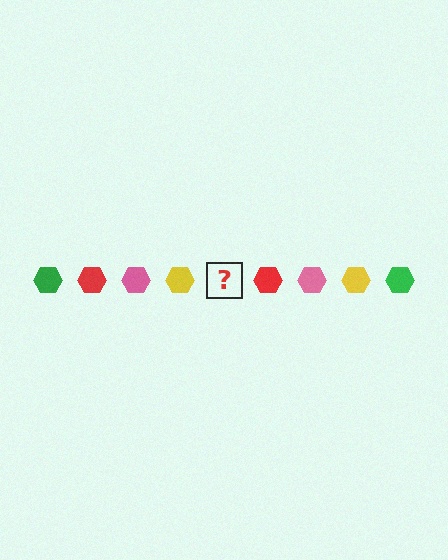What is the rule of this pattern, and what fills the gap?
The rule is that the pattern cycles through green, red, pink, yellow hexagons. The gap should be filled with a green hexagon.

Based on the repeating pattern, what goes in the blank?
The blank should be a green hexagon.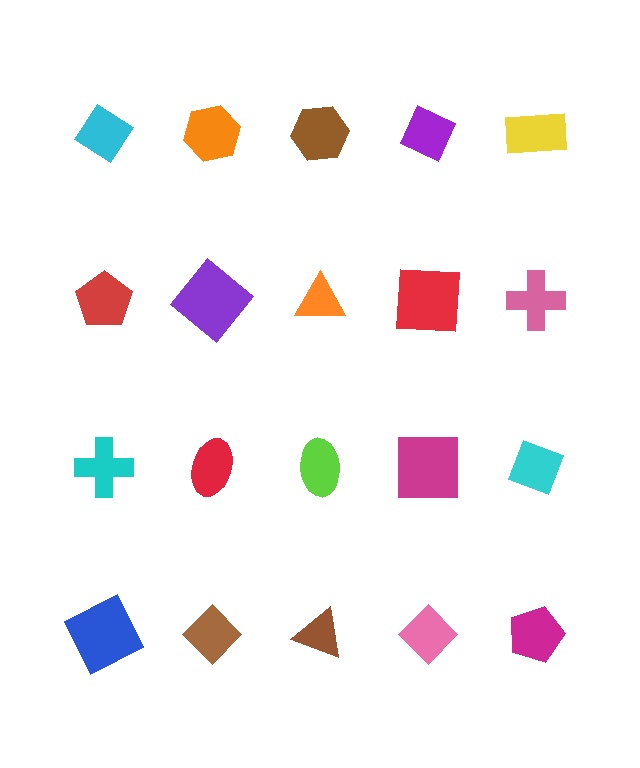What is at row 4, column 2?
A brown diamond.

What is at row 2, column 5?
A pink cross.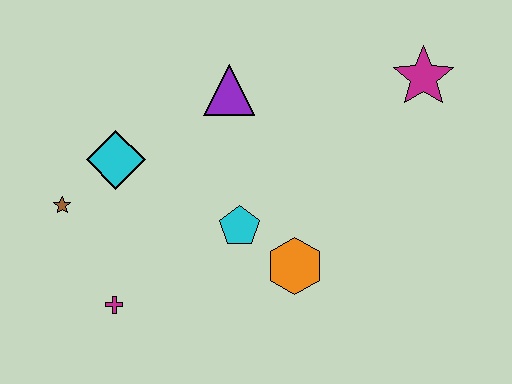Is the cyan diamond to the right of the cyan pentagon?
No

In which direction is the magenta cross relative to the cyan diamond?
The magenta cross is below the cyan diamond.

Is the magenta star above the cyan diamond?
Yes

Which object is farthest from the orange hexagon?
The brown star is farthest from the orange hexagon.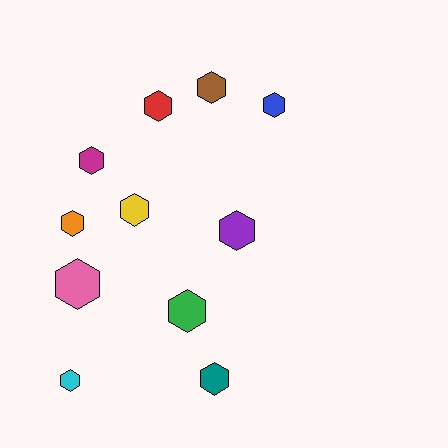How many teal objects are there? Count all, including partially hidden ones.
There is 1 teal object.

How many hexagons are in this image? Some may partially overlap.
There are 11 hexagons.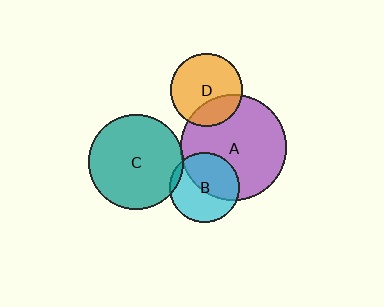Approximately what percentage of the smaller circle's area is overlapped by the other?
Approximately 25%.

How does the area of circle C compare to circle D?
Approximately 1.7 times.